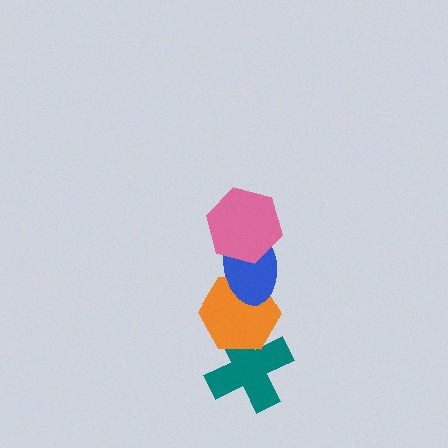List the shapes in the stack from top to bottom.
From top to bottom: the pink hexagon, the blue ellipse, the orange hexagon, the teal cross.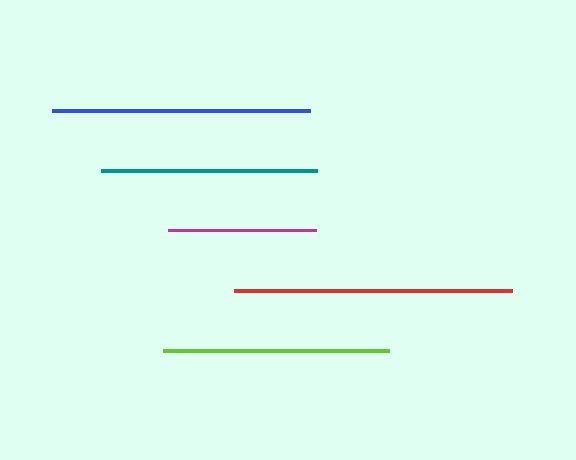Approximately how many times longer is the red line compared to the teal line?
The red line is approximately 1.3 times the length of the teal line.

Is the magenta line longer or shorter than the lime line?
The lime line is longer than the magenta line.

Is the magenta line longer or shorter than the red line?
The red line is longer than the magenta line.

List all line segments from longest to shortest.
From longest to shortest: red, blue, lime, teal, magenta.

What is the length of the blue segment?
The blue segment is approximately 258 pixels long.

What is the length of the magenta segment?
The magenta segment is approximately 148 pixels long.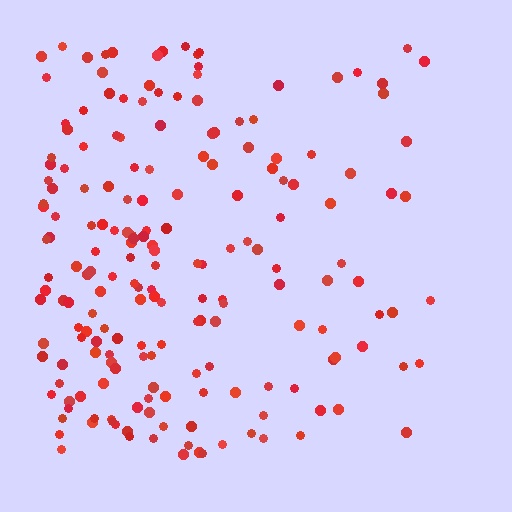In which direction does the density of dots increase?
From right to left, with the left side densest.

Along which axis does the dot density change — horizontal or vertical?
Horizontal.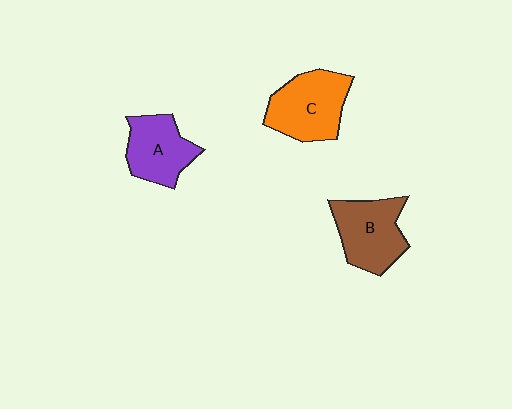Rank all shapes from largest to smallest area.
From largest to smallest: C (orange), B (brown), A (purple).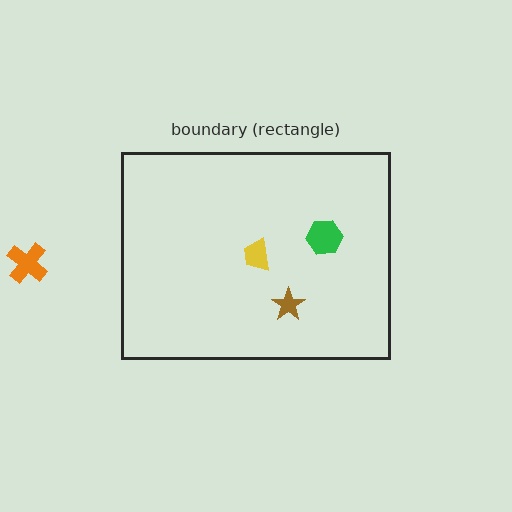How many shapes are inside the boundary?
3 inside, 1 outside.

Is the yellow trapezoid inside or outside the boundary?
Inside.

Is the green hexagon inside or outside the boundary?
Inside.